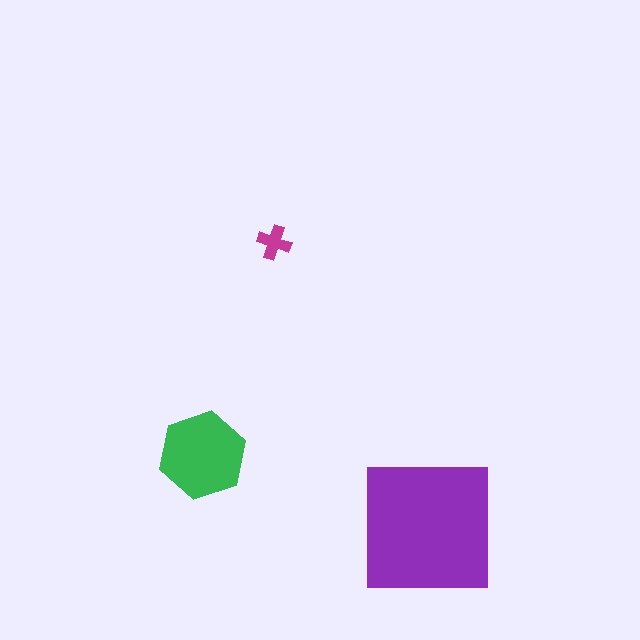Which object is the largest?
The purple square.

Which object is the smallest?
The magenta cross.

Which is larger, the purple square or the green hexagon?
The purple square.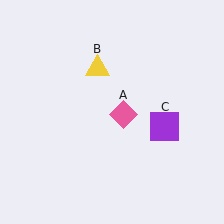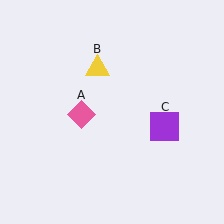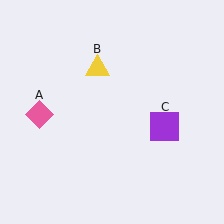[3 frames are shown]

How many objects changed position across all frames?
1 object changed position: pink diamond (object A).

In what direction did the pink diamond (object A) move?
The pink diamond (object A) moved left.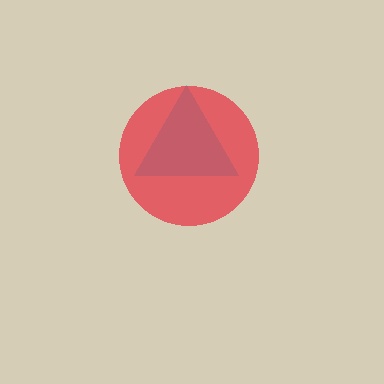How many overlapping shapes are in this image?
There are 2 overlapping shapes in the image.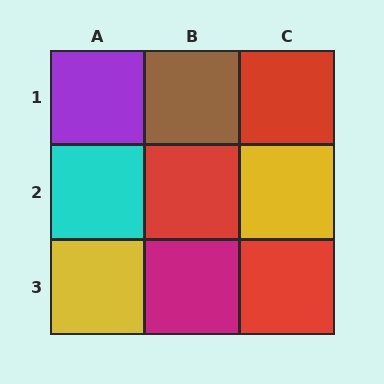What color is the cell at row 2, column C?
Yellow.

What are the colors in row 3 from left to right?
Yellow, magenta, red.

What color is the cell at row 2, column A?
Cyan.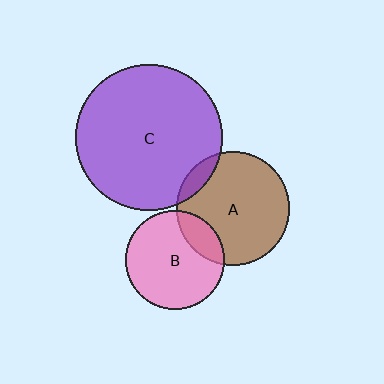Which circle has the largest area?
Circle C (purple).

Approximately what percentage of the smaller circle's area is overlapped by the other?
Approximately 20%.